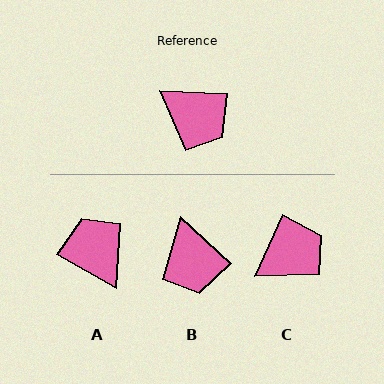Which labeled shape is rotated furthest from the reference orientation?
A, about 153 degrees away.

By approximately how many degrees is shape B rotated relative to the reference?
Approximately 40 degrees clockwise.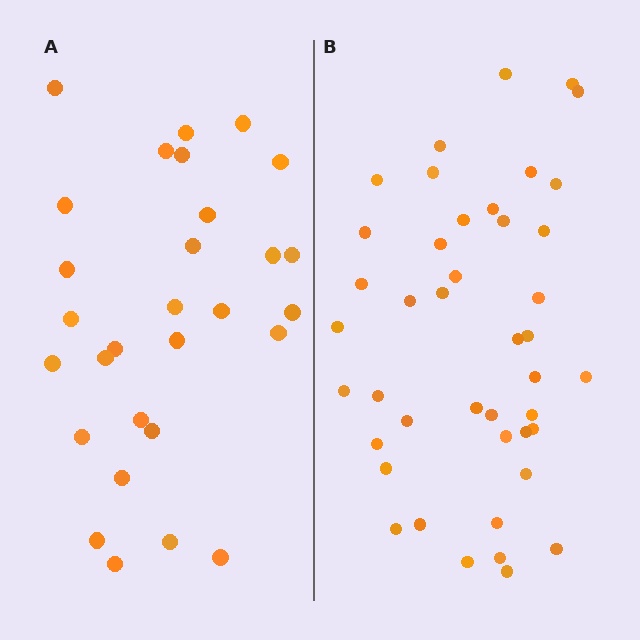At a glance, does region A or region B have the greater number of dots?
Region B (the right region) has more dots.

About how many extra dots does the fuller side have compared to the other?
Region B has approximately 15 more dots than region A.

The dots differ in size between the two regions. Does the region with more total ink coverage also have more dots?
No. Region A has more total ink coverage because its dots are larger, but region B actually contains more individual dots. Total area can be misleading — the number of items is what matters here.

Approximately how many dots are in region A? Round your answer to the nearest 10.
About 30 dots. (The exact count is 29, which rounds to 30.)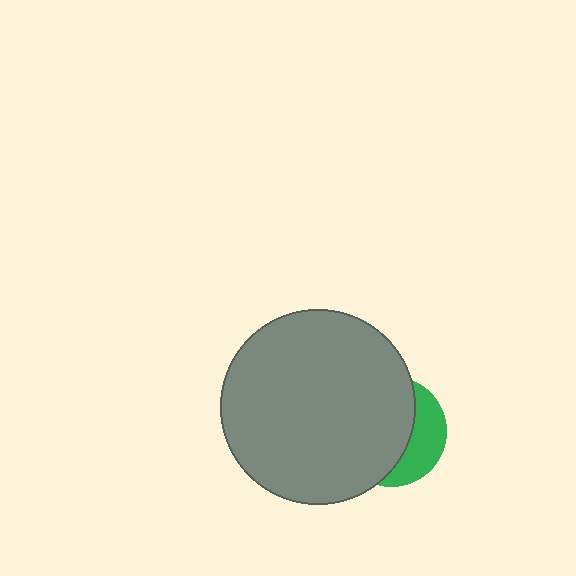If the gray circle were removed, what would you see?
You would see the complete green circle.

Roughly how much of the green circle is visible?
A small part of it is visible (roughly 33%).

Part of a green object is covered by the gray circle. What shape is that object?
It is a circle.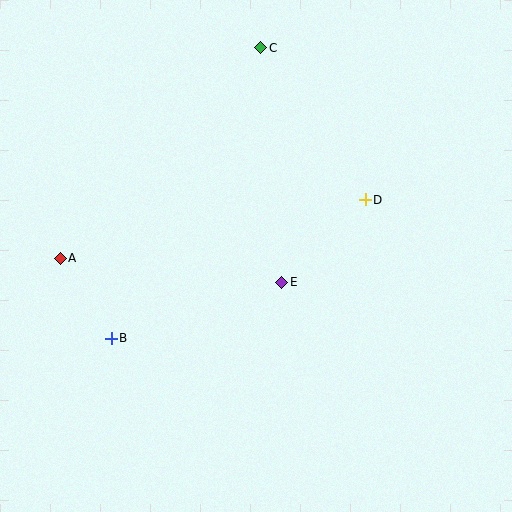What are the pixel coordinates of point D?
Point D is at (365, 200).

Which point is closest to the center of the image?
Point E at (282, 282) is closest to the center.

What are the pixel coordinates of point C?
Point C is at (261, 48).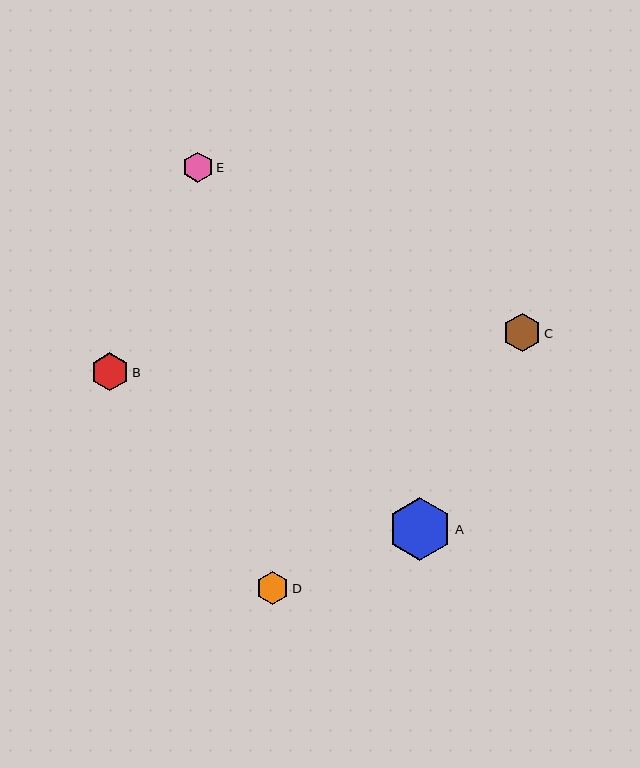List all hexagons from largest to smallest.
From largest to smallest: A, C, B, D, E.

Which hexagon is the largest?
Hexagon A is the largest with a size of approximately 63 pixels.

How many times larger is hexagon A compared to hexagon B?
Hexagon A is approximately 1.7 times the size of hexagon B.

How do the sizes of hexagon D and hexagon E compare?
Hexagon D and hexagon E are approximately the same size.